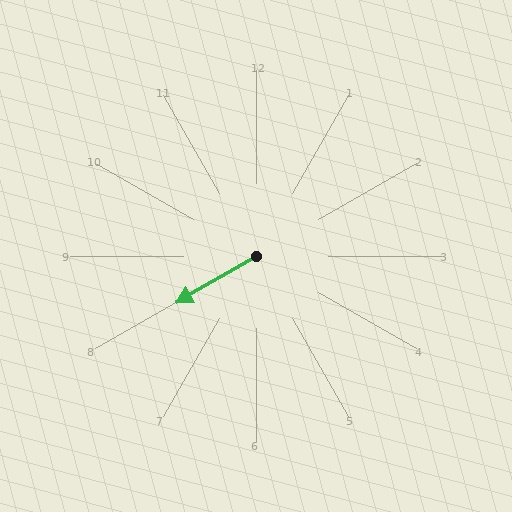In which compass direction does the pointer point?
Southwest.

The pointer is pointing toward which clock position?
Roughly 8 o'clock.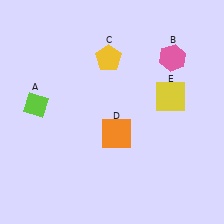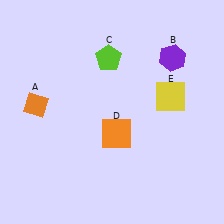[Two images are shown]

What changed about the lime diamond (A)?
In Image 1, A is lime. In Image 2, it changed to orange.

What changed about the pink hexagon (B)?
In Image 1, B is pink. In Image 2, it changed to purple.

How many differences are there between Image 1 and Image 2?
There are 3 differences between the two images.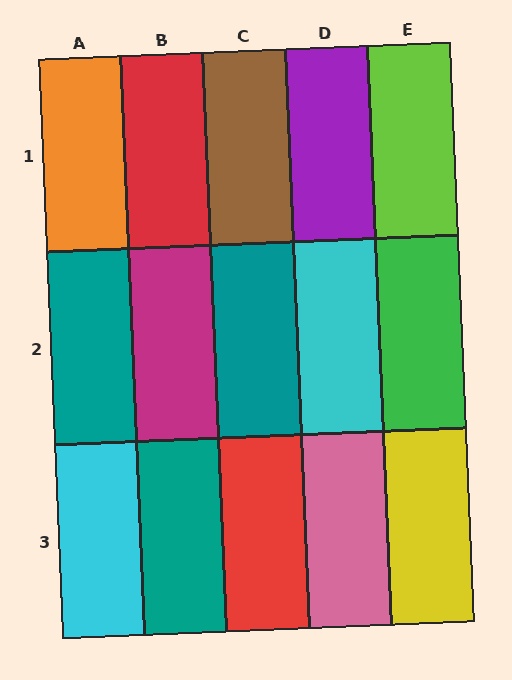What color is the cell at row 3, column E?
Yellow.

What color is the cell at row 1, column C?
Brown.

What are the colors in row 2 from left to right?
Teal, magenta, teal, cyan, green.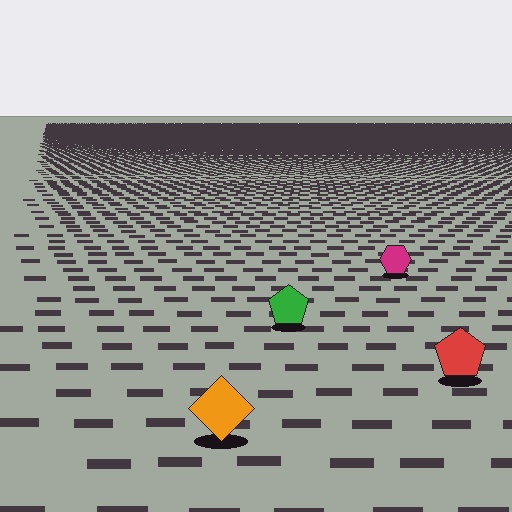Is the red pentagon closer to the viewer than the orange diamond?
No. The orange diamond is closer — you can tell from the texture gradient: the ground texture is coarser near it.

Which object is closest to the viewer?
The orange diamond is closest. The texture marks near it are larger and more spread out.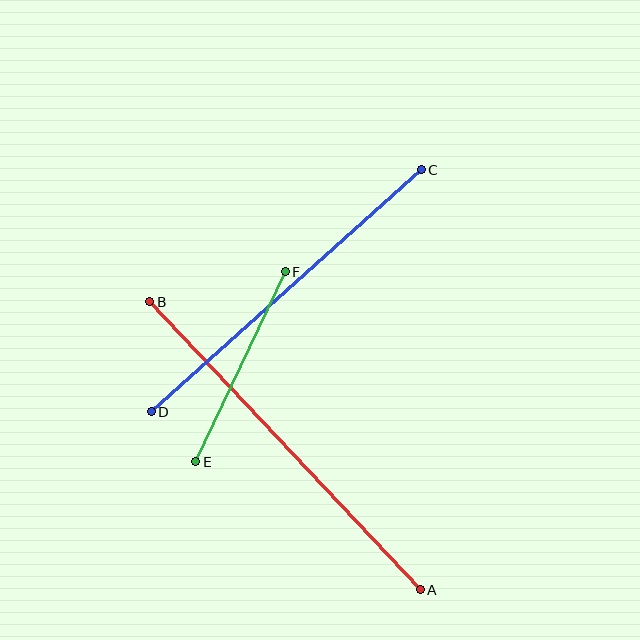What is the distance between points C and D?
The distance is approximately 363 pixels.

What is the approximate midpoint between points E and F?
The midpoint is at approximately (241, 367) pixels.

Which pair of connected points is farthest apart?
Points A and B are farthest apart.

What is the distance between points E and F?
The distance is approximately 210 pixels.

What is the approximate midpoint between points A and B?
The midpoint is at approximately (285, 446) pixels.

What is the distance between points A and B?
The distance is approximately 395 pixels.